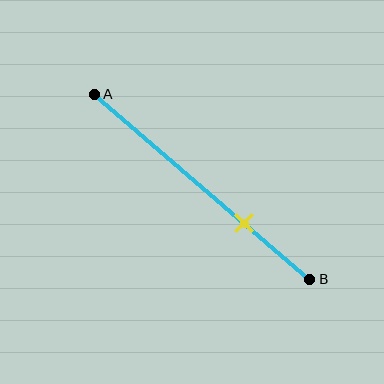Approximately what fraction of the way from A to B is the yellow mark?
The yellow mark is approximately 70% of the way from A to B.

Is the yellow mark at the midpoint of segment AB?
No, the mark is at about 70% from A, not at the 50% midpoint.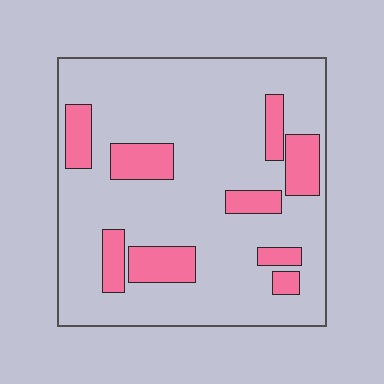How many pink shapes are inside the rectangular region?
9.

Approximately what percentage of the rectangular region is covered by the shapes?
Approximately 20%.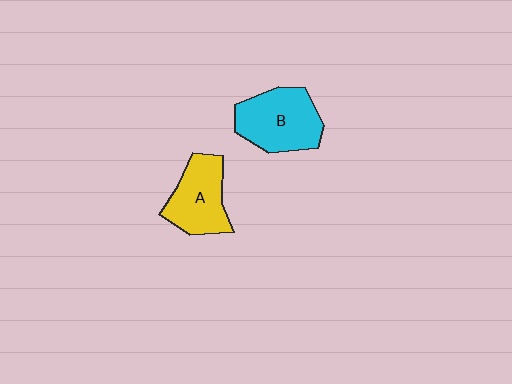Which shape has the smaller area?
Shape A (yellow).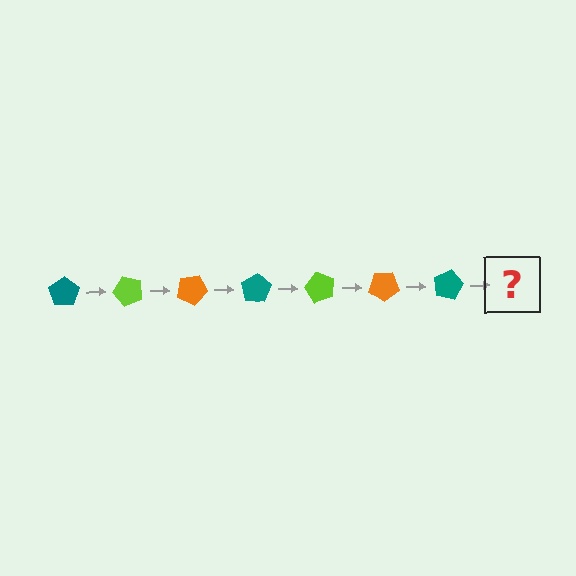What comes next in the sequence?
The next element should be a lime pentagon, rotated 350 degrees from the start.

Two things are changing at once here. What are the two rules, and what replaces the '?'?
The two rules are that it rotates 50 degrees each step and the color cycles through teal, lime, and orange. The '?' should be a lime pentagon, rotated 350 degrees from the start.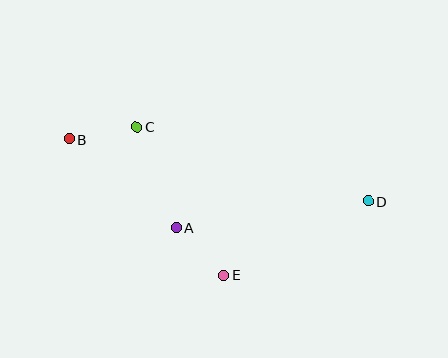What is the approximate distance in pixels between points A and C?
The distance between A and C is approximately 109 pixels.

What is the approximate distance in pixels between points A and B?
The distance between A and B is approximately 139 pixels.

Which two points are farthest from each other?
Points B and D are farthest from each other.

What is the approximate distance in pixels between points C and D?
The distance between C and D is approximately 243 pixels.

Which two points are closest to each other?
Points A and E are closest to each other.